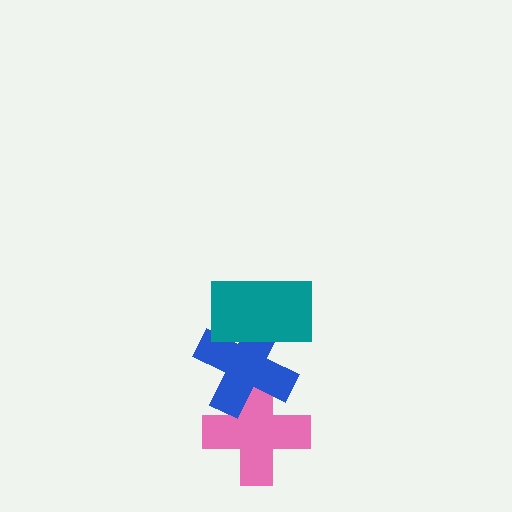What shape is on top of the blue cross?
The teal rectangle is on top of the blue cross.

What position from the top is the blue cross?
The blue cross is 2nd from the top.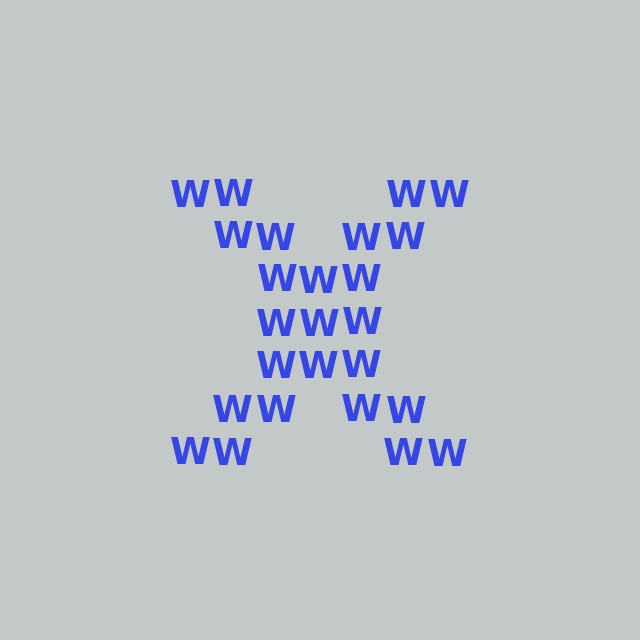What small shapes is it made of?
It is made of small letter W's.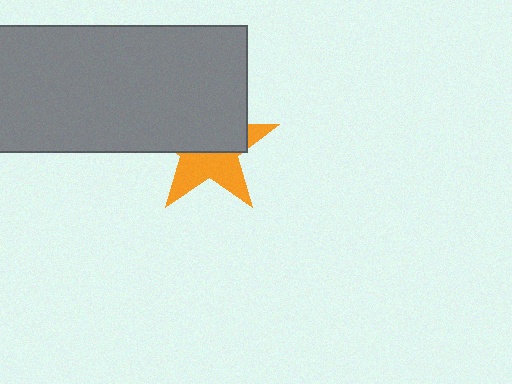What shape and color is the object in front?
The object in front is a gray rectangle.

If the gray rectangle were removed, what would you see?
You would see the complete orange star.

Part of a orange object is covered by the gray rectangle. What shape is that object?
It is a star.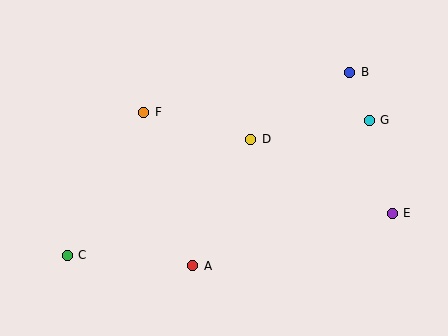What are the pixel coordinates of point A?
Point A is at (193, 266).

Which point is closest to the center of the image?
Point D at (251, 139) is closest to the center.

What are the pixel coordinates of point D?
Point D is at (251, 139).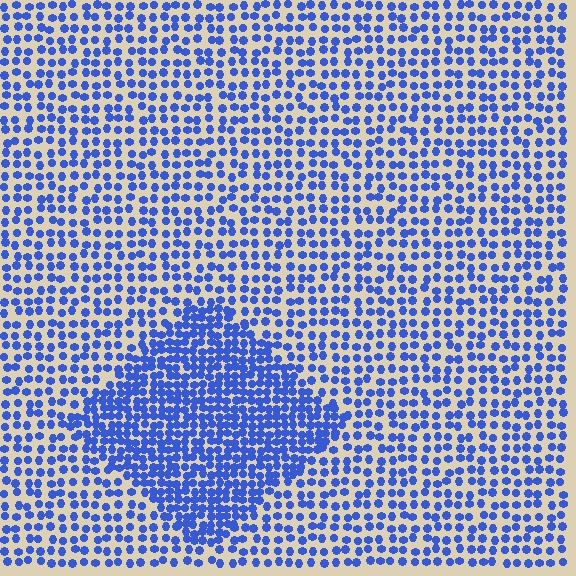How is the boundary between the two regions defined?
The boundary is defined by a change in element density (approximately 1.9x ratio). All elements are the same color, size, and shape.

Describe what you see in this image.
The image contains small blue elements arranged at two different densities. A diamond-shaped region is visible where the elements are more densely packed than the surrounding area.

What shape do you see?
I see a diamond.